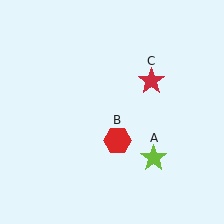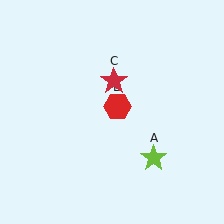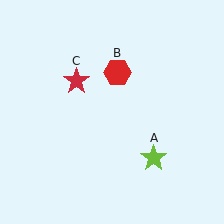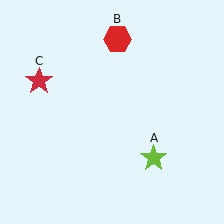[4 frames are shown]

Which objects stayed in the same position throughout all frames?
Lime star (object A) remained stationary.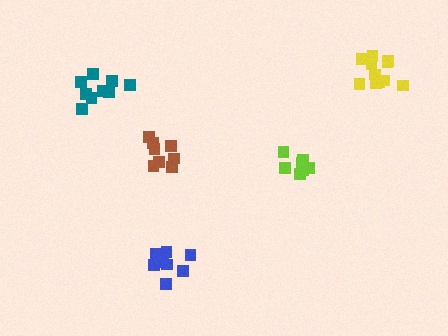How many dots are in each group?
Group 1: 9 dots, Group 2: 10 dots, Group 3: 8 dots, Group 4: 11 dots, Group 5: 8 dots (46 total).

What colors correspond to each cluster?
The clusters are colored: teal, blue, brown, yellow, lime.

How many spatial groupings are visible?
There are 5 spatial groupings.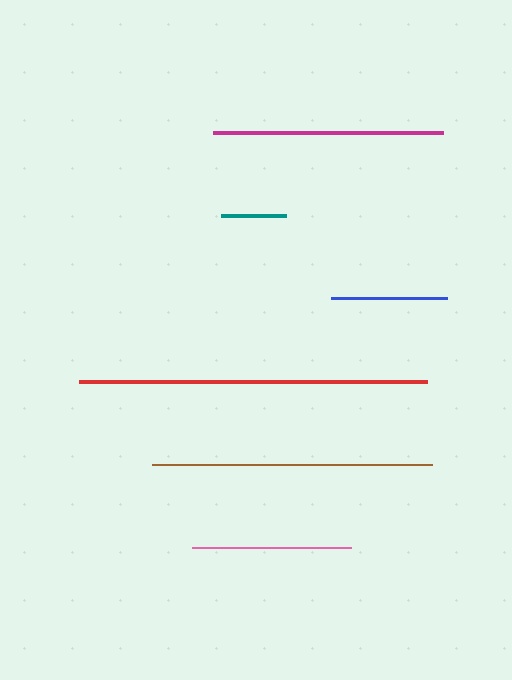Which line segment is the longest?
The red line is the longest at approximately 348 pixels.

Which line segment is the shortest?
The teal line is the shortest at approximately 65 pixels.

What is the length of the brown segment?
The brown segment is approximately 279 pixels long.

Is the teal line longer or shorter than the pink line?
The pink line is longer than the teal line.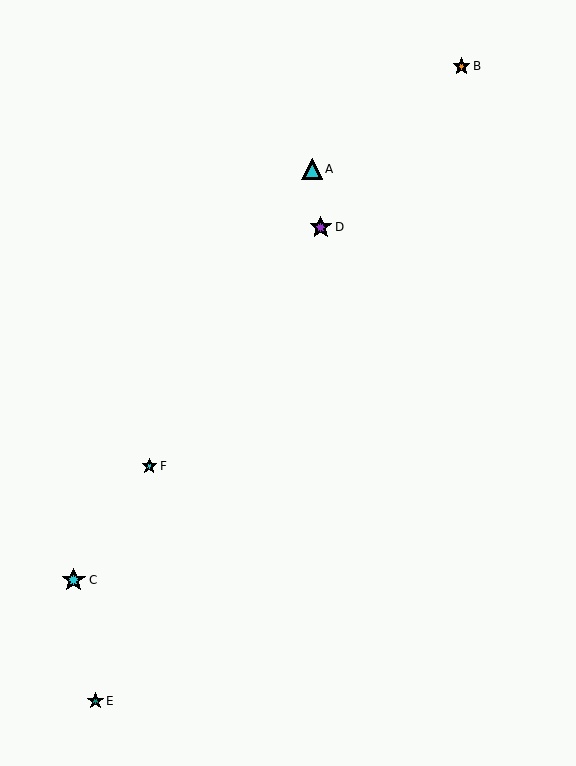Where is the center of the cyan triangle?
The center of the cyan triangle is at (312, 169).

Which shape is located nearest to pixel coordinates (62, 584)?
The cyan star (labeled C) at (74, 580) is nearest to that location.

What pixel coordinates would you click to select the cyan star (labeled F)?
Click at (149, 466) to select the cyan star F.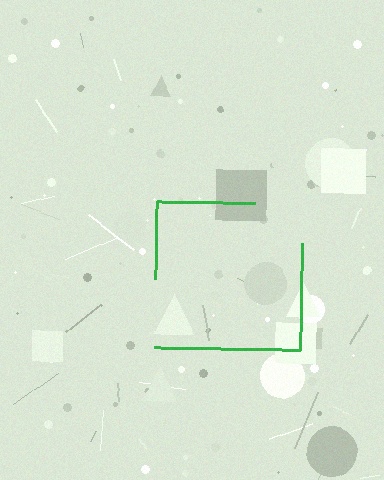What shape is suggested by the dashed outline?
The dashed outline suggests a square.